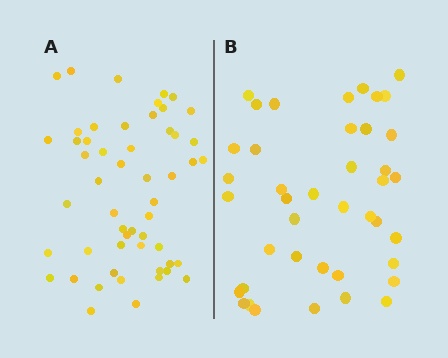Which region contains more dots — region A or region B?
Region A (the left region) has more dots.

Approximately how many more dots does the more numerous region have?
Region A has roughly 12 or so more dots than region B.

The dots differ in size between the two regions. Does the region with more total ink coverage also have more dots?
No. Region B has more total ink coverage because its dots are larger, but region A actually contains more individual dots. Total area can be misleading — the number of items is what matters here.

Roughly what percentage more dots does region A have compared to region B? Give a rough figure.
About 30% more.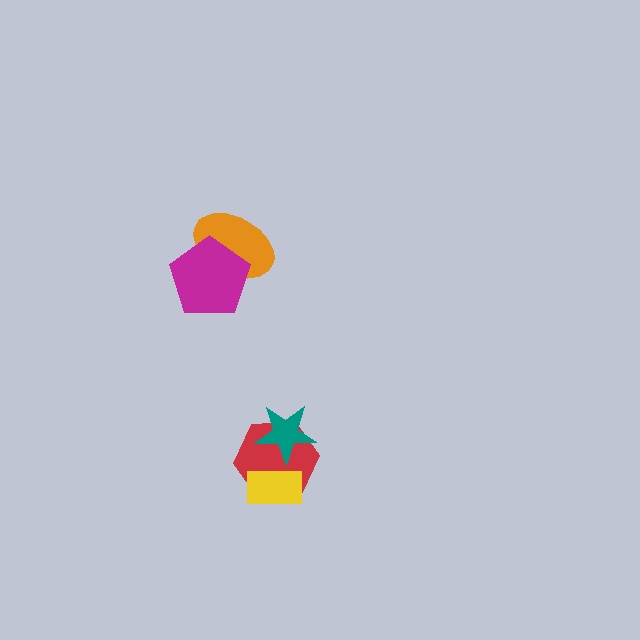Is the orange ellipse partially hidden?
Yes, it is partially covered by another shape.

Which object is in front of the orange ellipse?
The magenta pentagon is in front of the orange ellipse.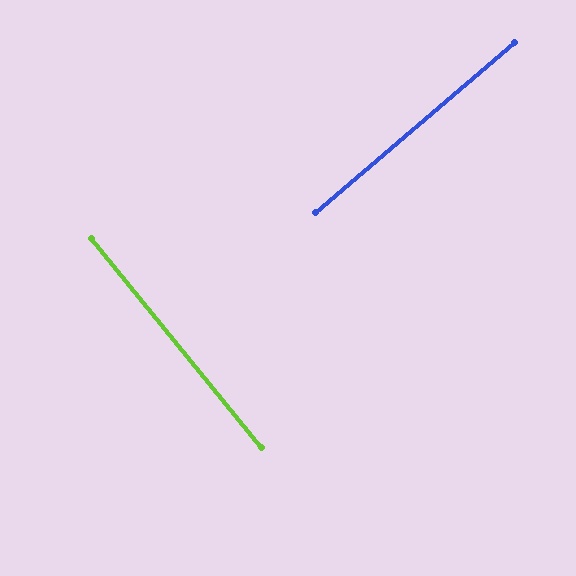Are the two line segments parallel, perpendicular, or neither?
Perpendicular — they meet at approximately 89°.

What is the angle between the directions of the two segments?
Approximately 89 degrees.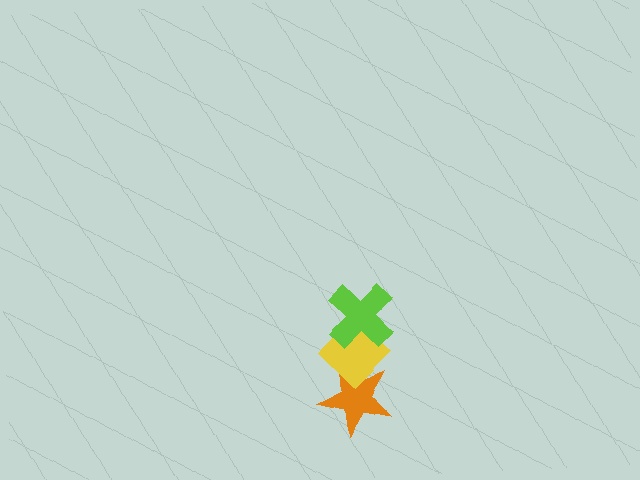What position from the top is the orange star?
The orange star is 3rd from the top.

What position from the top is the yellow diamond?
The yellow diamond is 2nd from the top.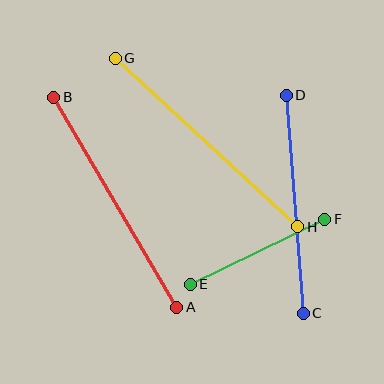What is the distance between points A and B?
The distance is approximately 243 pixels.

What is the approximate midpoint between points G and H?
The midpoint is at approximately (206, 143) pixels.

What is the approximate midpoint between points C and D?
The midpoint is at approximately (295, 204) pixels.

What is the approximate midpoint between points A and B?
The midpoint is at approximately (115, 202) pixels.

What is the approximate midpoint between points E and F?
The midpoint is at approximately (258, 252) pixels.